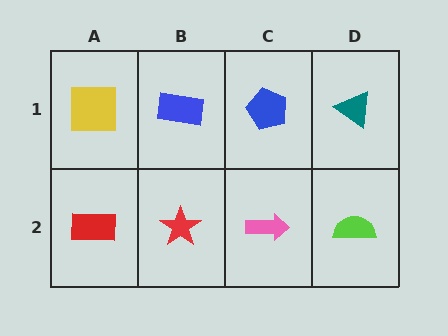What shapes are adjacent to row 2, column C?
A blue pentagon (row 1, column C), a red star (row 2, column B), a lime semicircle (row 2, column D).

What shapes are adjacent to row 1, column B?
A red star (row 2, column B), a yellow square (row 1, column A), a blue pentagon (row 1, column C).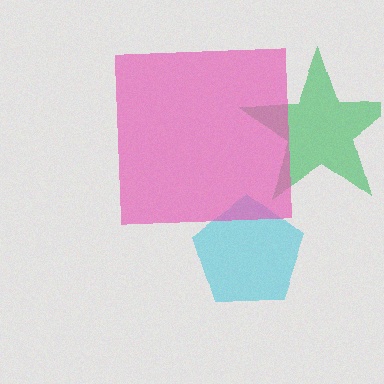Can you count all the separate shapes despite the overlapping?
Yes, there are 3 separate shapes.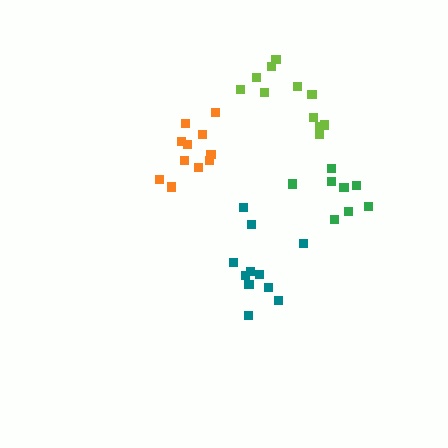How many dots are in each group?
Group 1: 11 dots, Group 2: 11 dots, Group 3: 11 dots, Group 4: 8 dots (41 total).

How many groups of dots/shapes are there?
There are 4 groups.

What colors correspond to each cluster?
The clusters are colored: teal, orange, lime, green.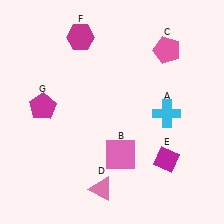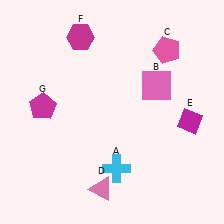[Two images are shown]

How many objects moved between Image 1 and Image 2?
3 objects moved between the two images.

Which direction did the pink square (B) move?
The pink square (B) moved up.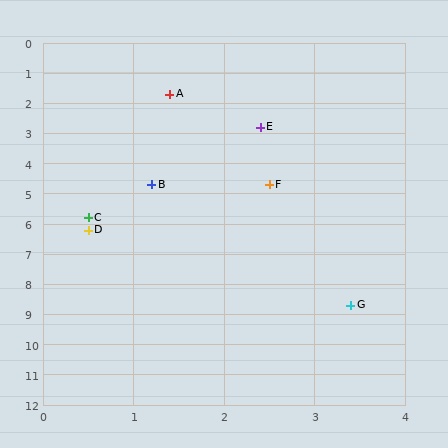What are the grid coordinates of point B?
Point B is at approximately (1.2, 4.7).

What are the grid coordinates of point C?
Point C is at approximately (0.5, 5.8).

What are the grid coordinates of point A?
Point A is at approximately (1.4, 1.7).